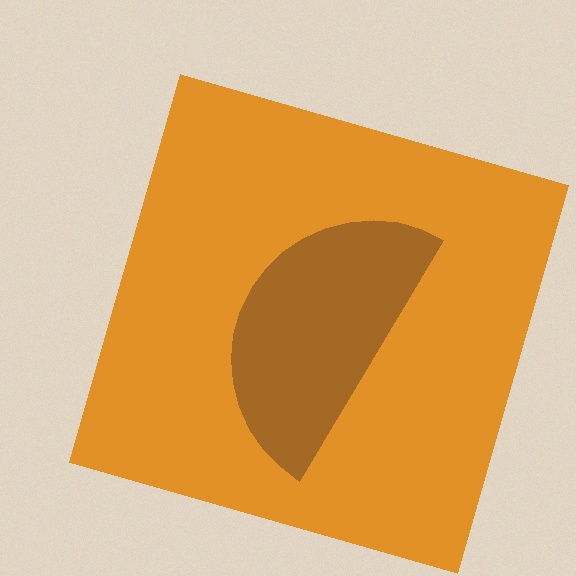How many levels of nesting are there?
2.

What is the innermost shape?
The brown semicircle.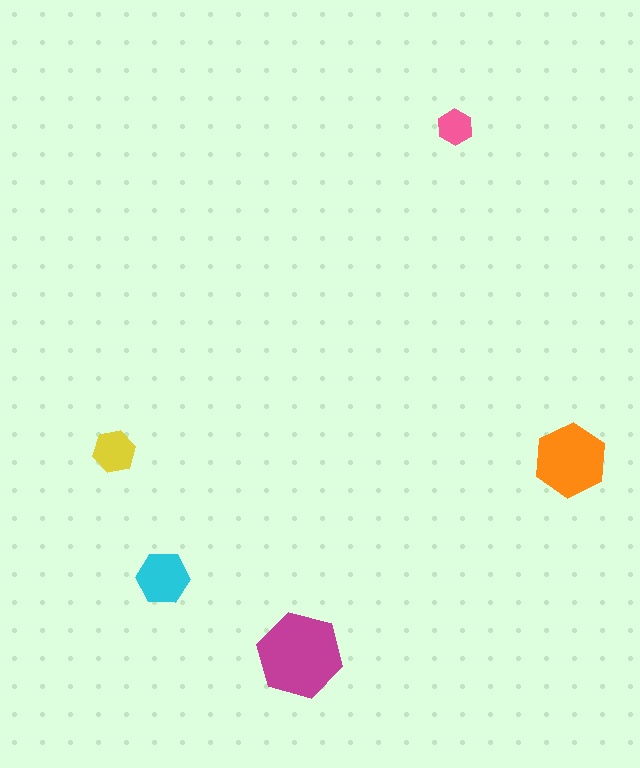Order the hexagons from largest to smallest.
the magenta one, the orange one, the cyan one, the yellow one, the pink one.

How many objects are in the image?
There are 5 objects in the image.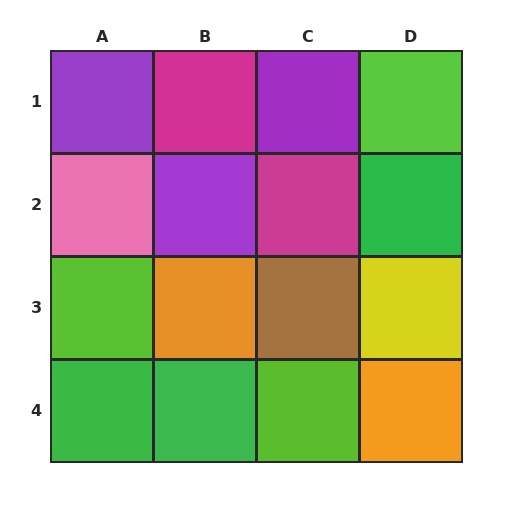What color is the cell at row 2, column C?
Magenta.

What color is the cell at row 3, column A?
Lime.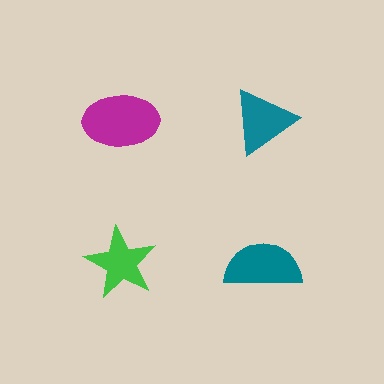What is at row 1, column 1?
A magenta ellipse.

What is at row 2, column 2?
A teal semicircle.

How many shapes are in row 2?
2 shapes.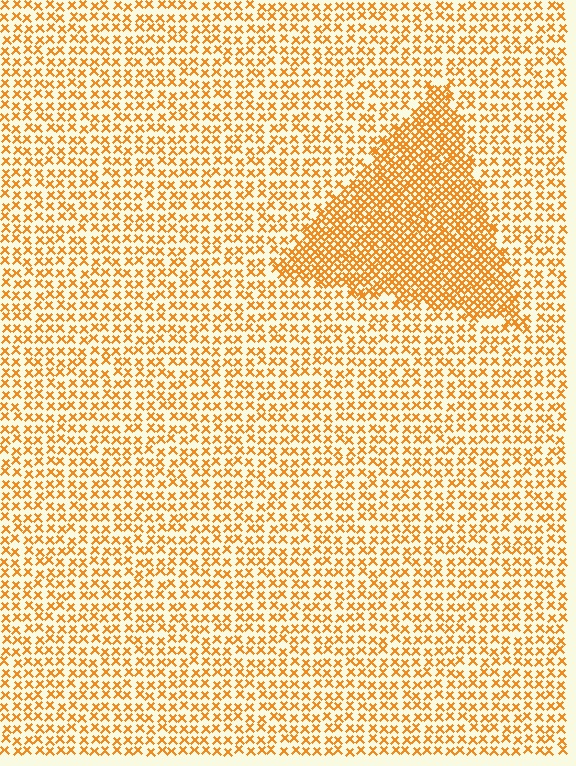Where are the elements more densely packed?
The elements are more densely packed inside the triangle boundary.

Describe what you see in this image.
The image contains small orange elements arranged at two different densities. A triangle-shaped region is visible where the elements are more densely packed than the surrounding area.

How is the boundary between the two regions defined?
The boundary is defined by a change in element density (approximately 2.1x ratio). All elements are the same color, size, and shape.